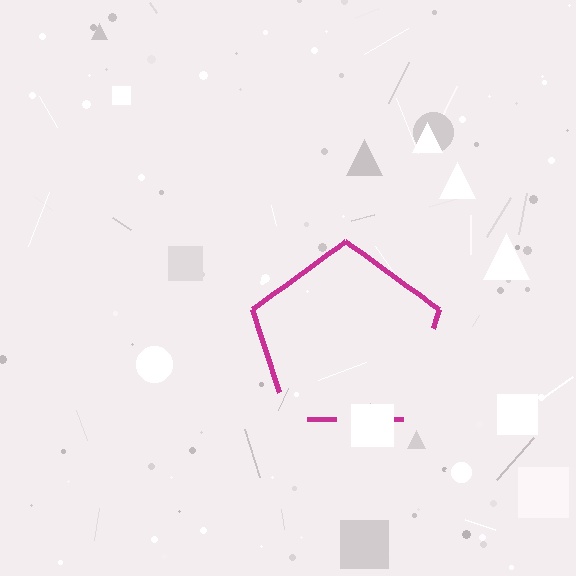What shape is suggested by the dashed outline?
The dashed outline suggests a pentagon.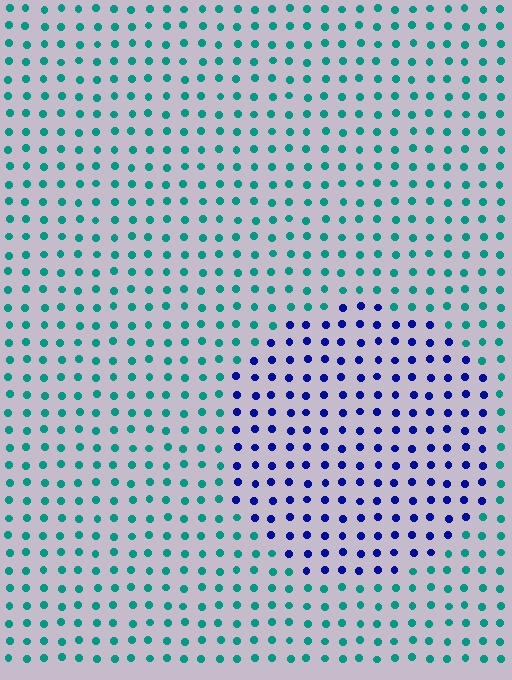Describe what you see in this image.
The image is filled with small teal elements in a uniform arrangement. A circle-shaped region is visible where the elements are tinted to a slightly different hue, forming a subtle color boundary.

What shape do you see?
I see a circle.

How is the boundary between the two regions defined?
The boundary is defined purely by a slight shift in hue (about 65 degrees). Spacing, size, and orientation are identical on both sides.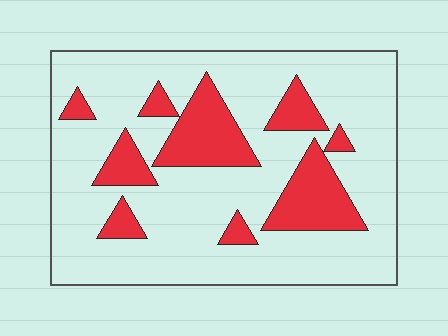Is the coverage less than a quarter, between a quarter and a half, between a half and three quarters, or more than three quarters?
Less than a quarter.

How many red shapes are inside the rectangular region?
9.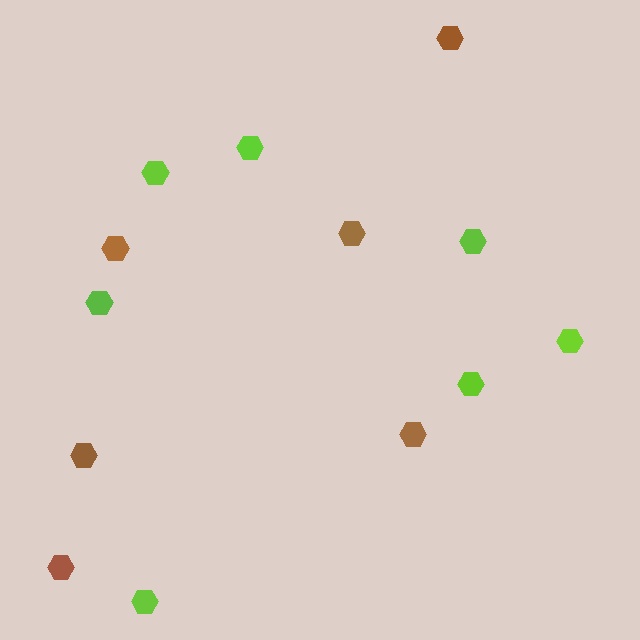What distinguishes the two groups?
There are 2 groups: one group of brown hexagons (6) and one group of lime hexagons (7).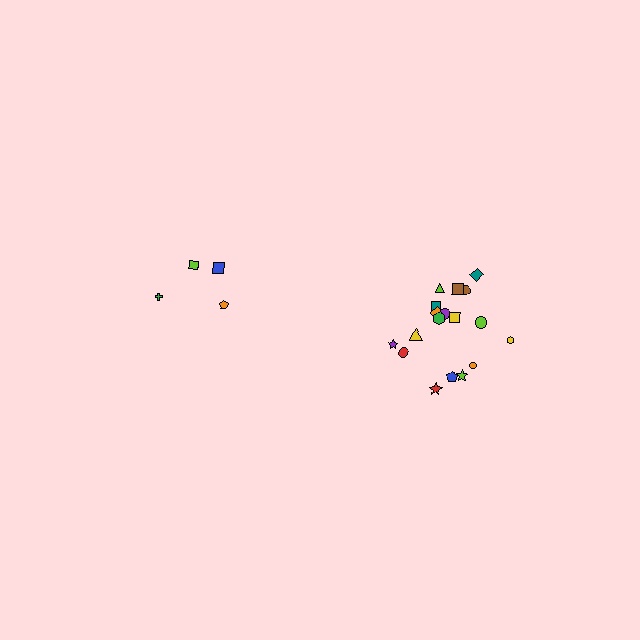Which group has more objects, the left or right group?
The right group.